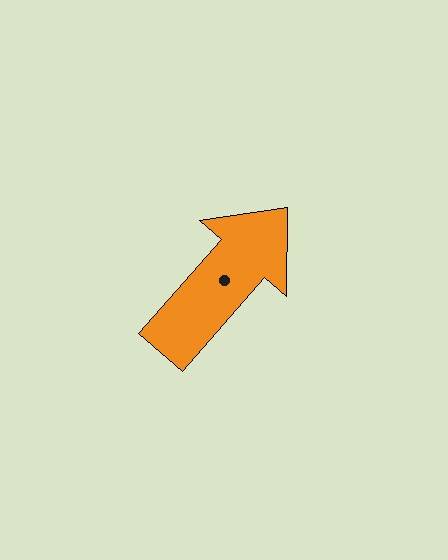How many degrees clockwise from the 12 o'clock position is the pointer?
Approximately 41 degrees.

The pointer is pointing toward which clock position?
Roughly 1 o'clock.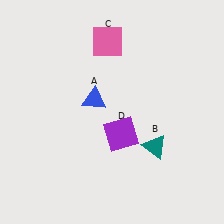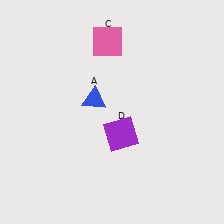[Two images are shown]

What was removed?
The teal triangle (B) was removed in Image 2.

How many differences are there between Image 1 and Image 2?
There is 1 difference between the two images.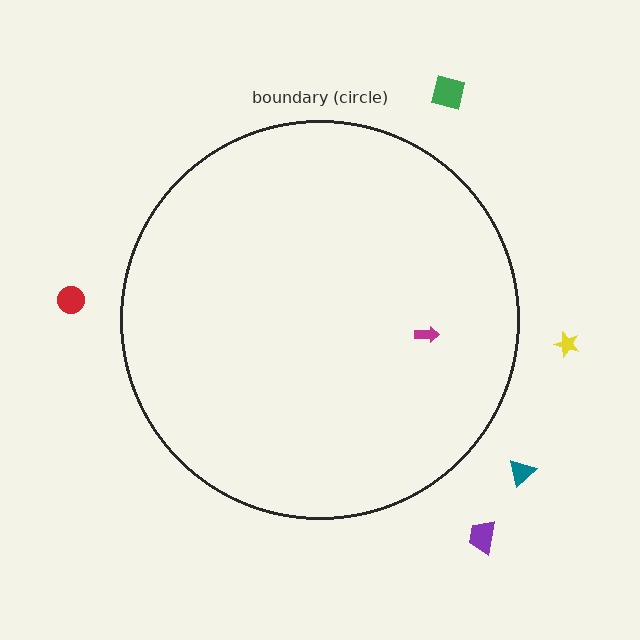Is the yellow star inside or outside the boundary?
Outside.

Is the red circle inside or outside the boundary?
Outside.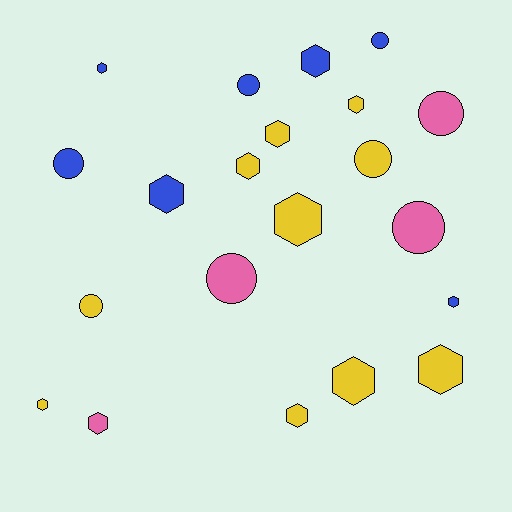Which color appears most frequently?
Yellow, with 10 objects.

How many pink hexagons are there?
There is 1 pink hexagon.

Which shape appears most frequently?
Hexagon, with 13 objects.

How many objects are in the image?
There are 21 objects.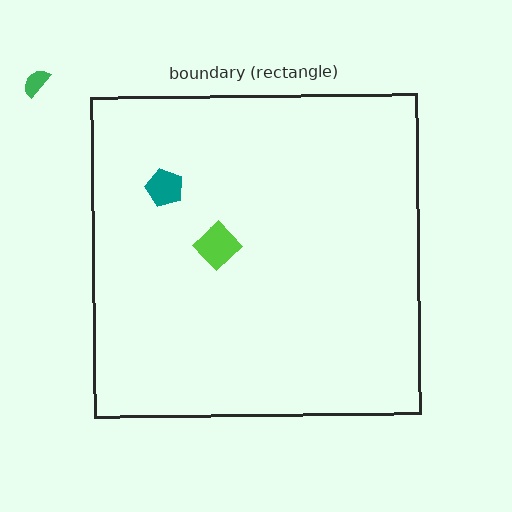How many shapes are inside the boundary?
2 inside, 1 outside.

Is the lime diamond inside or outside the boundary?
Inside.